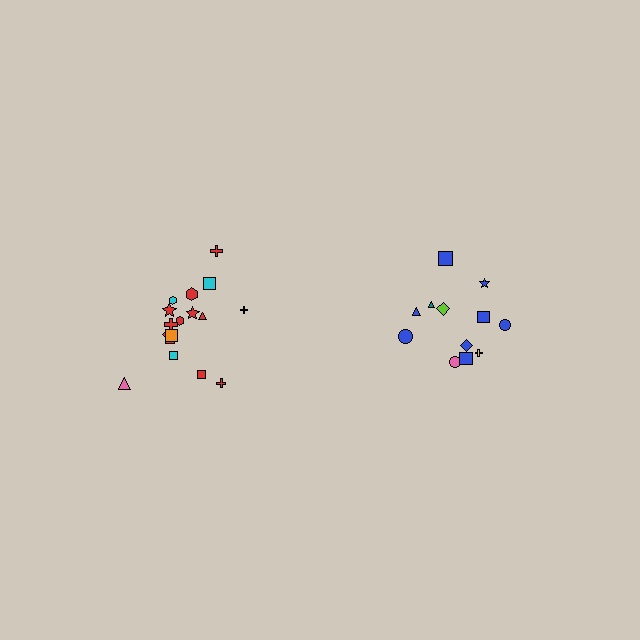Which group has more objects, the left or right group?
The left group.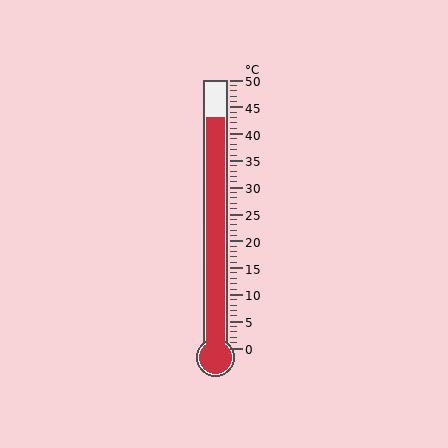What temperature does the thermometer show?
The thermometer shows approximately 43°C.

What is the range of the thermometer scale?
The thermometer scale ranges from 0°C to 50°C.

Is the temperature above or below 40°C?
The temperature is above 40°C.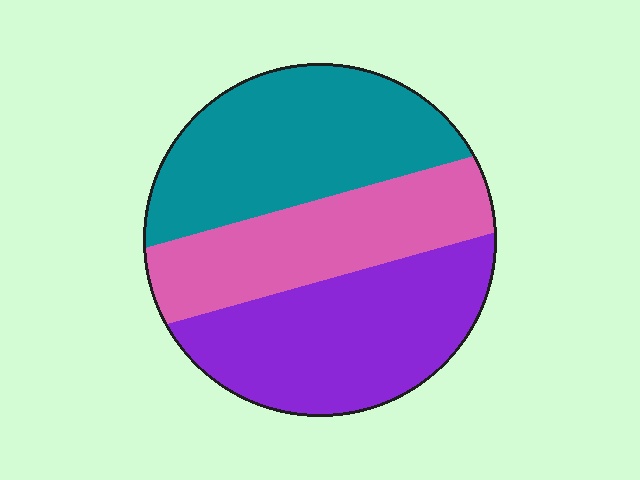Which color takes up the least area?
Pink, at roughly 30%.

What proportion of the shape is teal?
Teal covers about 35% of the shape.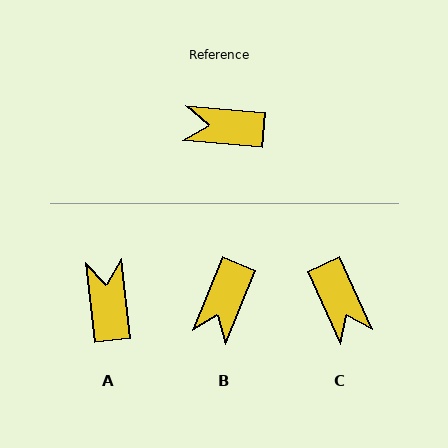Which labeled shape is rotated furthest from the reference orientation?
C, about 119 degrees away.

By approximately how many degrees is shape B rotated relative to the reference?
Approximately 73 degrees counter-clockwise.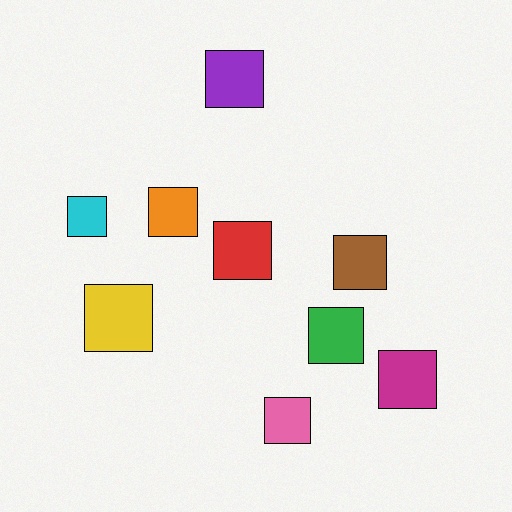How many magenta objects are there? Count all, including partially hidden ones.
There is 1 magenta object.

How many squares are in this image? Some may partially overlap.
There are 9 squares.